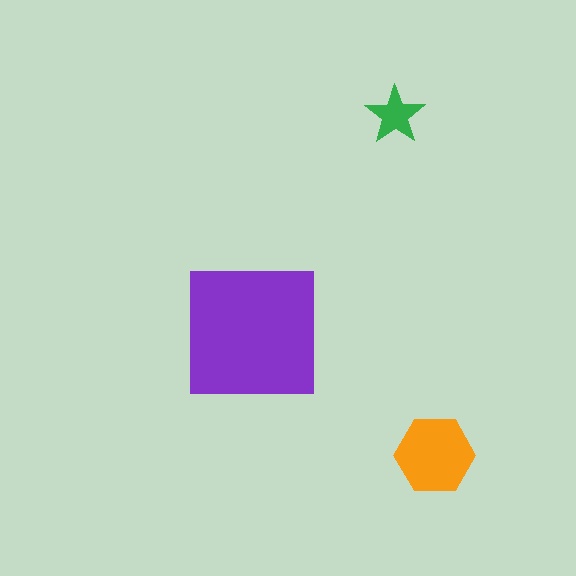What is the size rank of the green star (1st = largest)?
3rd.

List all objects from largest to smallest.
The purple square, the orange hexagon, the green star.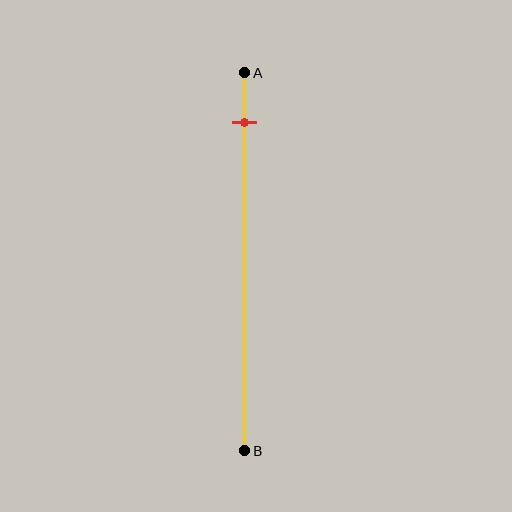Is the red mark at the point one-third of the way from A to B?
No, the mark is at about 15% from A, not at the 33% one-third point.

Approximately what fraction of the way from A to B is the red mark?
The red mark is approximately 15% of the way from A to B.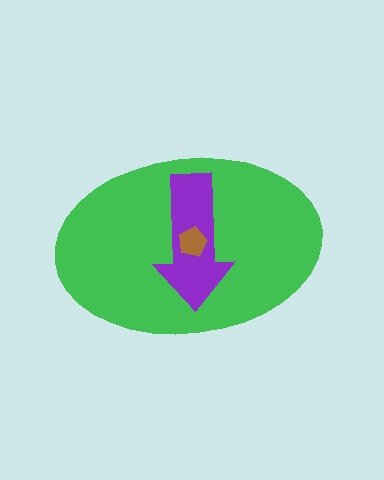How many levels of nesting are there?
3.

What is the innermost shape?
The brown pentagon.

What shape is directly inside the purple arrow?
The brown pentagon.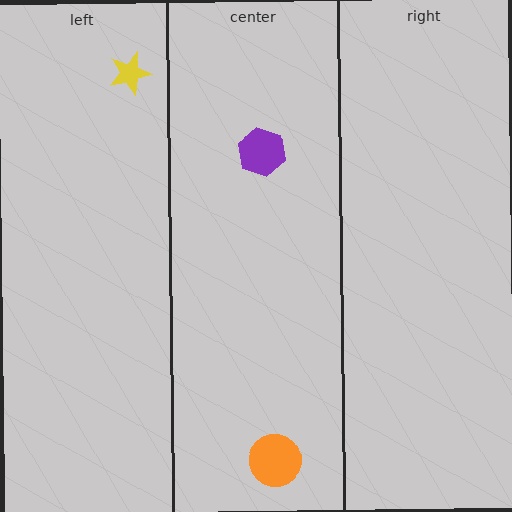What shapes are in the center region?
The purple hexagon, the orange circle.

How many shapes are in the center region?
2.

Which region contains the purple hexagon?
The center region.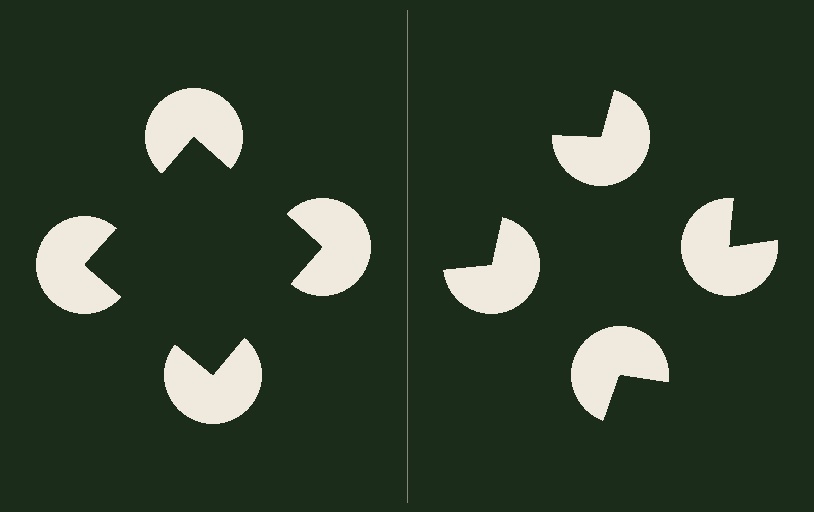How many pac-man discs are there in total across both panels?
8 — 4 on each side.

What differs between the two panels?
The pac-man discs are positioned identically on both sides; only the wedge orientations differ. On the left they align to a square; on the right they are misaligned.